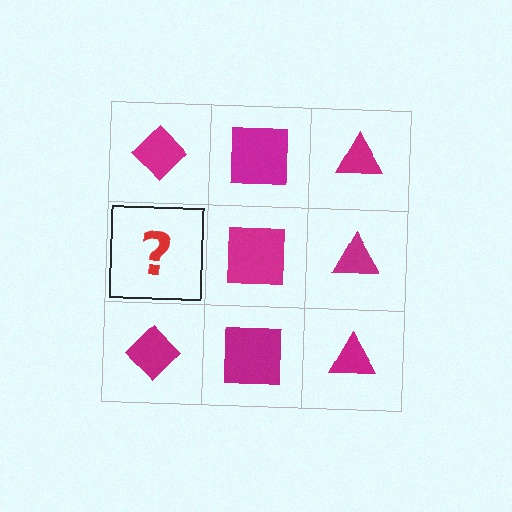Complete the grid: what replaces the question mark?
The question mark should be replaced with a magenta diamond.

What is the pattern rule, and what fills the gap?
The rule is that each column has a consistent shape. The gap should be filled with a magenta diamond.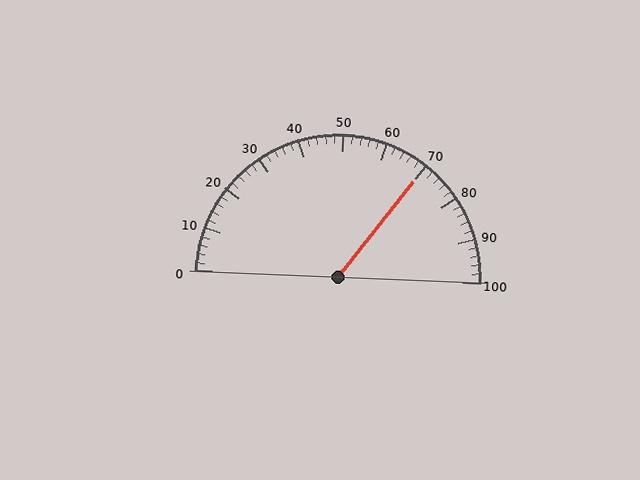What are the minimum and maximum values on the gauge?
The gauge ranges from 0 to 100.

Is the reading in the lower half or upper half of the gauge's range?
The reading is in the upper half of the range (0 to 100).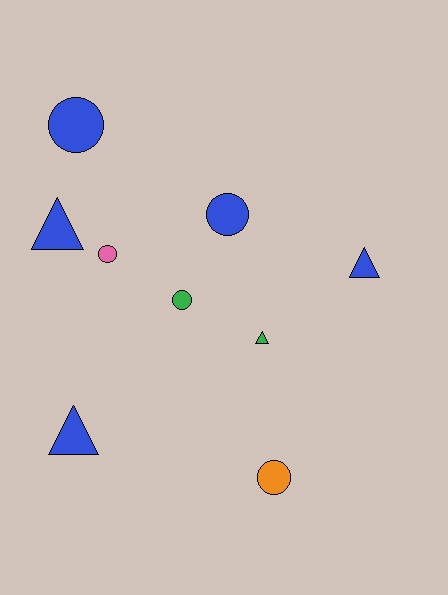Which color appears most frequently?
Blue, with 5 objects.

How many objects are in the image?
There are 9 objects.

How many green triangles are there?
There is 1 green triangle.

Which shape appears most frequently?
Circle, with 5 objects.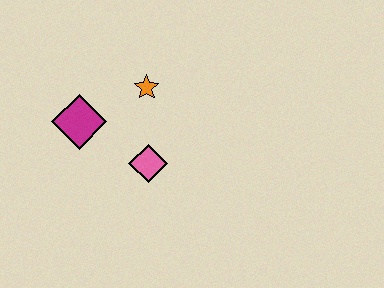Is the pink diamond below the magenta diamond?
Yes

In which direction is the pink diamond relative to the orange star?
The pink diamond is below the orange star.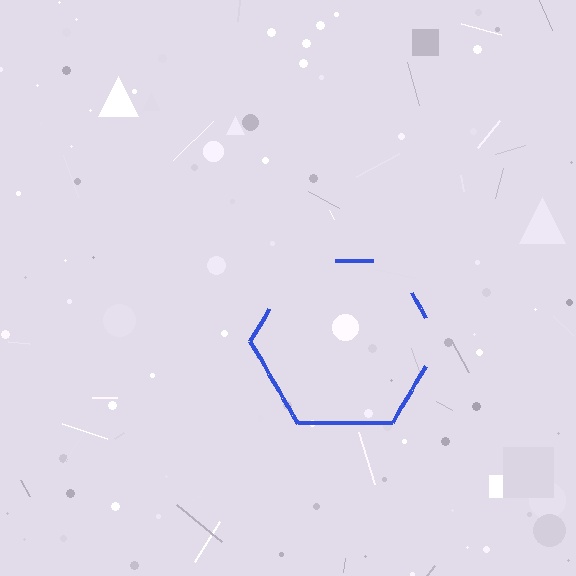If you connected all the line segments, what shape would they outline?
They would outline a hexagon.